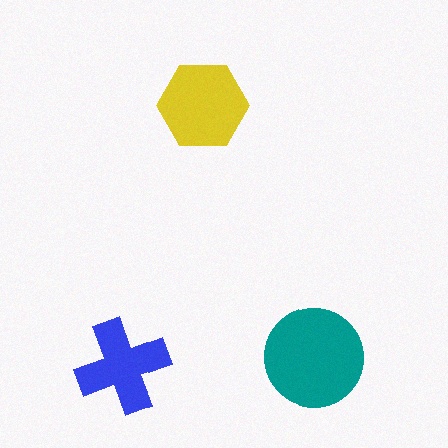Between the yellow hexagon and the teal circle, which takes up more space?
The teal circle.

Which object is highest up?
The yellow hexagon is topmost.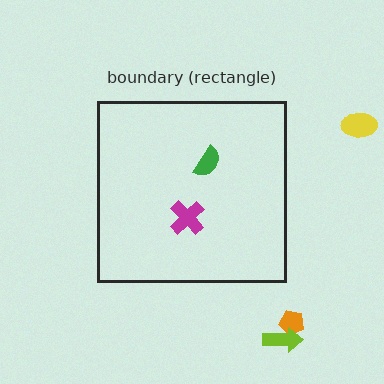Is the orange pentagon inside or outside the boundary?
Outside.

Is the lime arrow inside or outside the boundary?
Outside.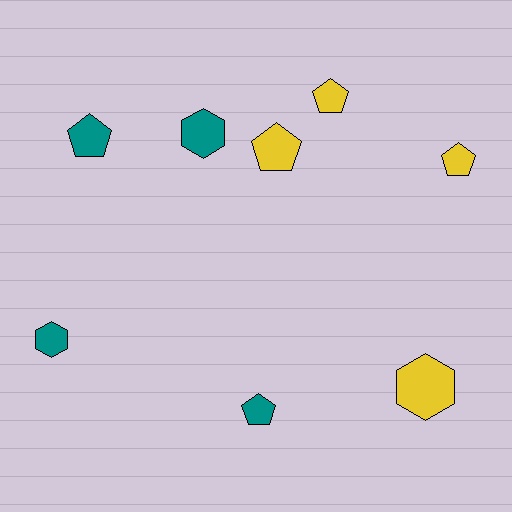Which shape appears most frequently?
Pentagon, with 5 objects.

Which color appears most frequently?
Teal, with 4 objects.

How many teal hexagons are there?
There are 2 teal hexagons.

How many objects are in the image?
There are 8 objects.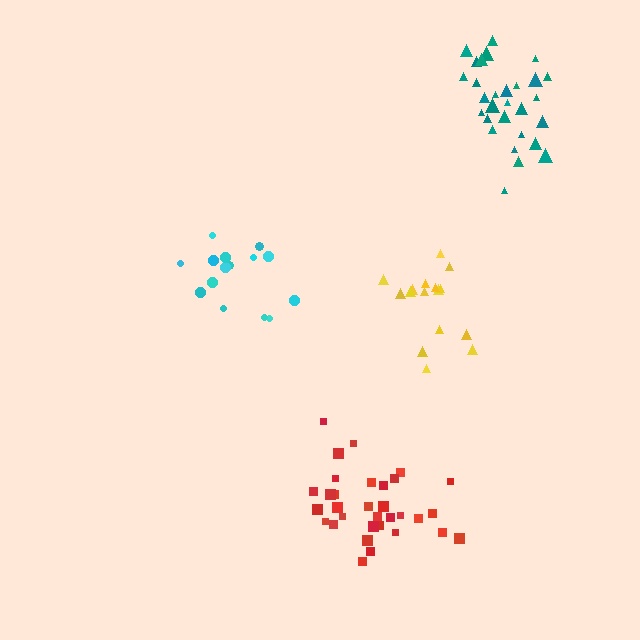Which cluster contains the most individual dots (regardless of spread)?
Red (32).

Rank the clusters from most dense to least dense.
teal, red, cyan, yellow.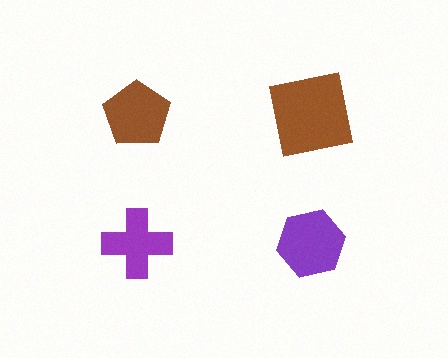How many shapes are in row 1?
2 shapes.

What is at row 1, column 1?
A brown pentagon.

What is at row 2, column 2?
A purple hexagon.